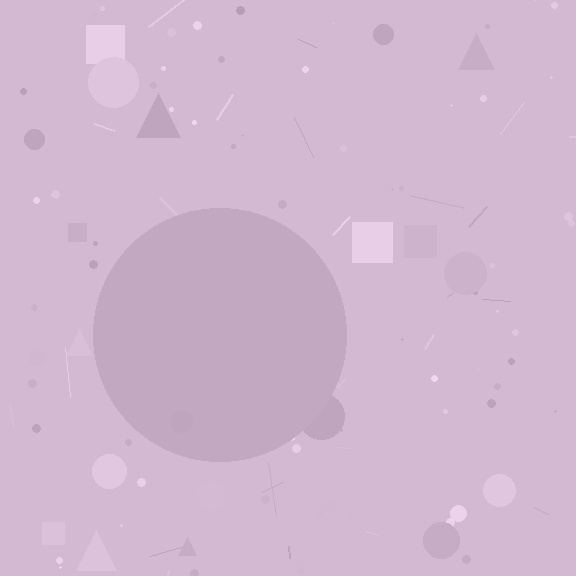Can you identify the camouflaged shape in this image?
The camouflaged shape is a circle.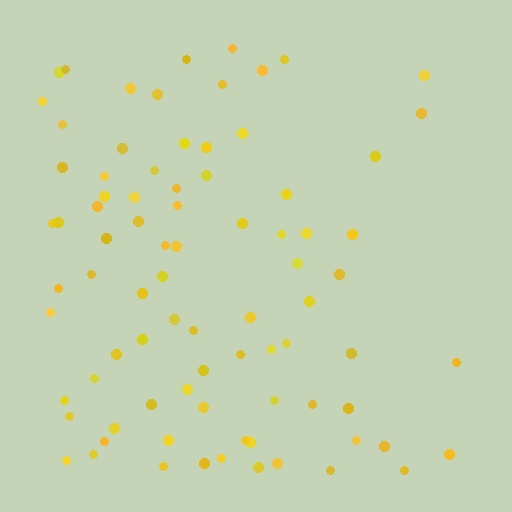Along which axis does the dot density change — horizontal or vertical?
Horizontal.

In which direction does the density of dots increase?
From right to left, with the left side densest.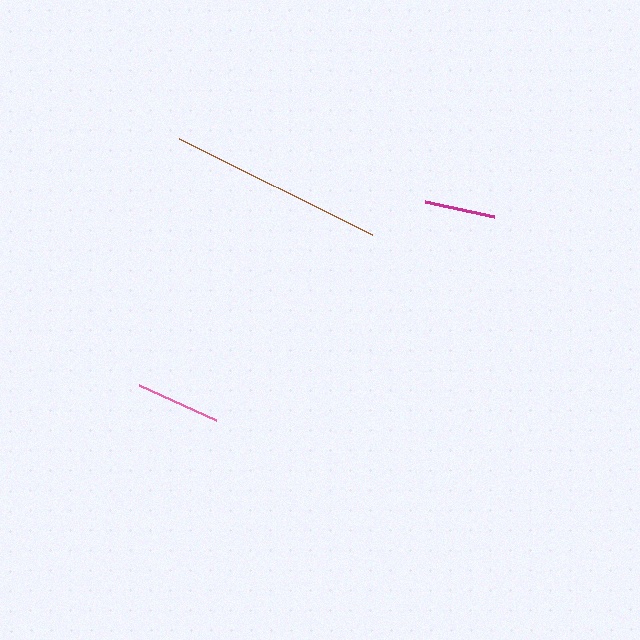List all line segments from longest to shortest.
From longest to shortest: brown, pink, magenta.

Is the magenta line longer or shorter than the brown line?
The brown line is longer than the magenta line.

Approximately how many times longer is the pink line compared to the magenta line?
The pink line is approximately 1.2 times the length of the magenta line.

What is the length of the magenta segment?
The magenta segment is approximately 70 pixels long.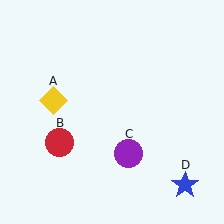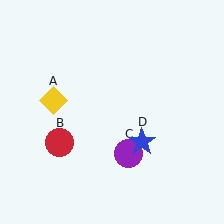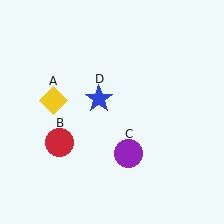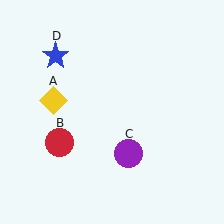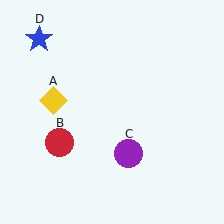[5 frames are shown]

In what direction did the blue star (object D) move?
The blue star (object D) moved up and to the left.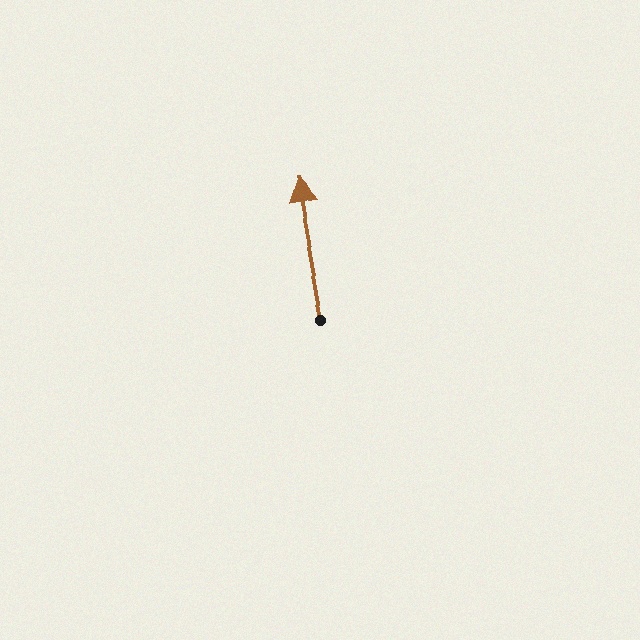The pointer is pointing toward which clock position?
Roughly 12 o'clock.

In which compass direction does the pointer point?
North.